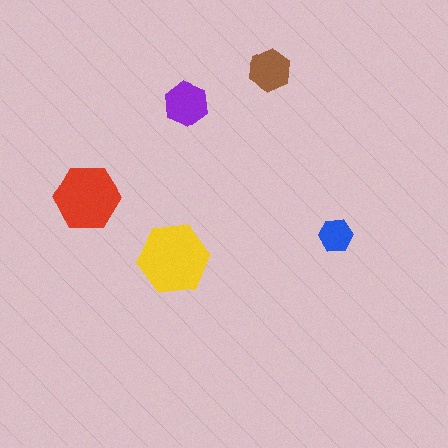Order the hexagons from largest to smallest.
the yellow one, the red one, the purple one, the brown one, the blue one.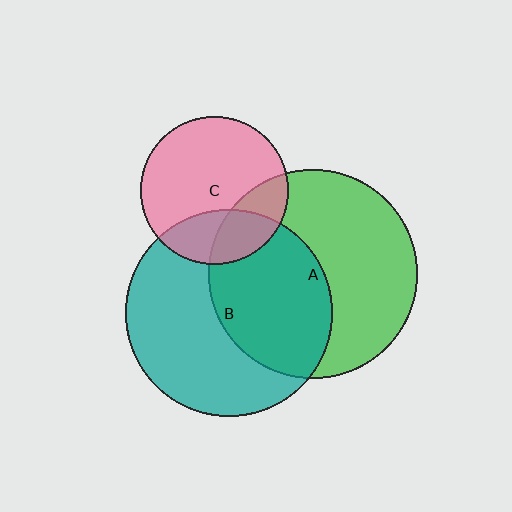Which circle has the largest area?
Circle A (green).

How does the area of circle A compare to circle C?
Approximately 2.0 times.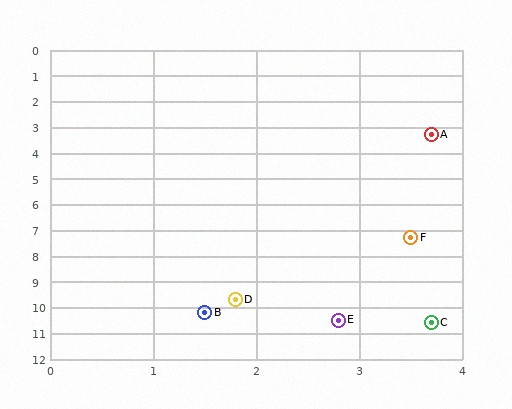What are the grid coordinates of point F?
Point F is at approximately (3.5, 7.3).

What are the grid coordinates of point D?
Point D is at approximately (1.8, 9.7).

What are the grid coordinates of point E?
Point E is at approximately (2.8, 10.5).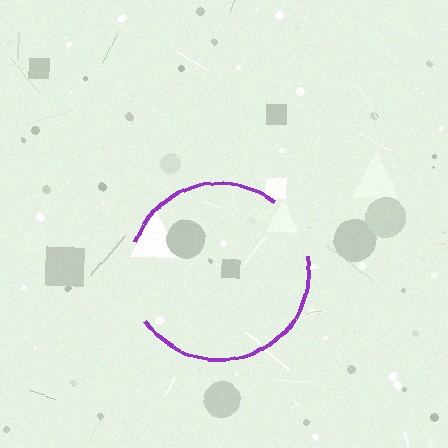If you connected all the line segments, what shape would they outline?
They would outline a circle.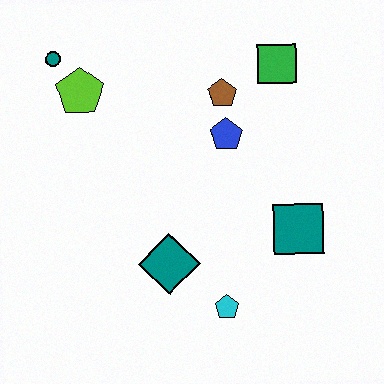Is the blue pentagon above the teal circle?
No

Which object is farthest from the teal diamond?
The teal circle is farthest from the teal diamond.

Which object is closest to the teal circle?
The lime pentagon is closest to the teal circle.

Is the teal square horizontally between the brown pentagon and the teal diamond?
No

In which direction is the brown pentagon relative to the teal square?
The brown pentagon is above the teal square.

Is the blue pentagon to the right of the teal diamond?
Yes